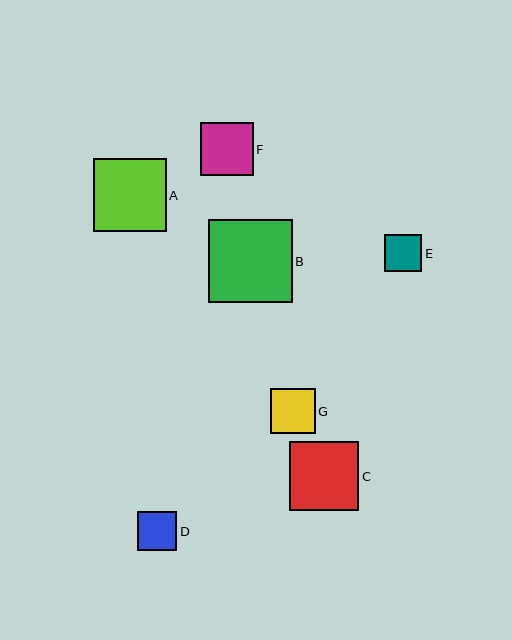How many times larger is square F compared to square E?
Square F is approximately 1.4 times the size of square E.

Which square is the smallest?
Square E is the smallest with a size of approximately 37 pixels.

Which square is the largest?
Square B is the largest with a size of approximately 83 pixels.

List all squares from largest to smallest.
From largest to smallest: B, A, C, F, G, D, E.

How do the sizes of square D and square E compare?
Square D and square E are approximately the same size.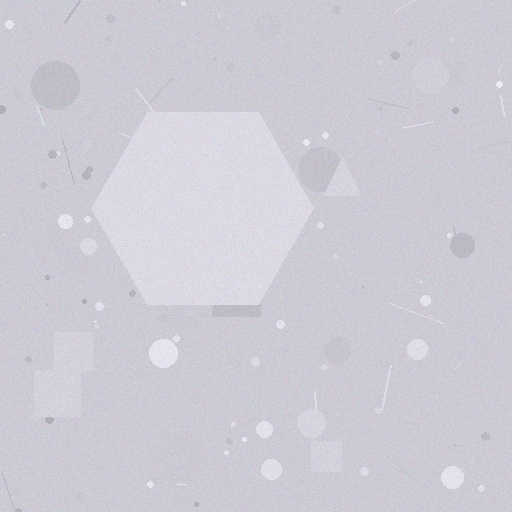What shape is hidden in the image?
A hexagon is hidden in the image.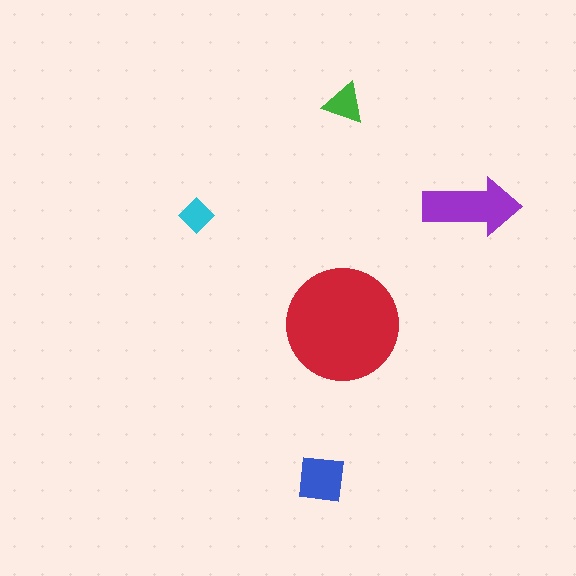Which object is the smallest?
The cyan diamond.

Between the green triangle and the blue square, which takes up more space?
The blue square.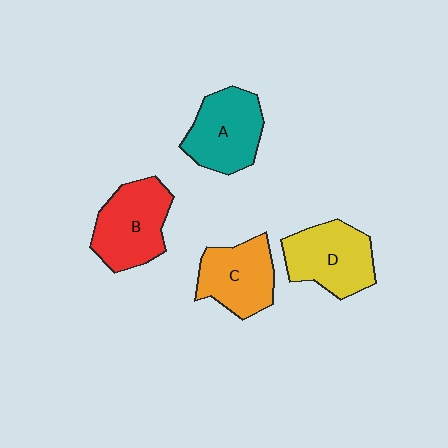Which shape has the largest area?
Shape B (red).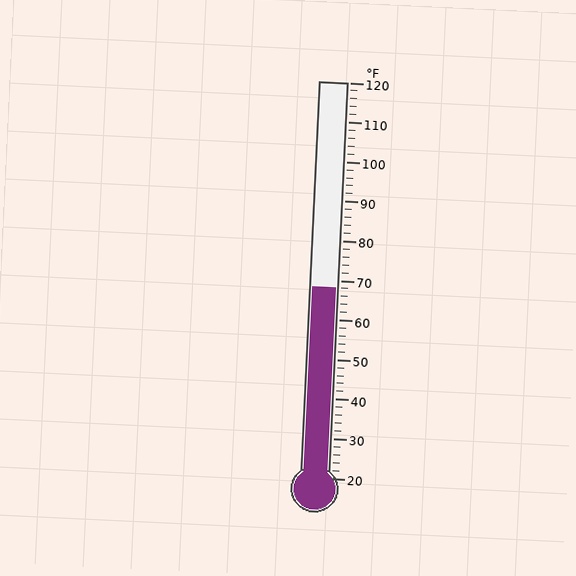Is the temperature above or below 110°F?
The temperature is below 110°F.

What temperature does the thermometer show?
The thermometer shows approximately 68°F.